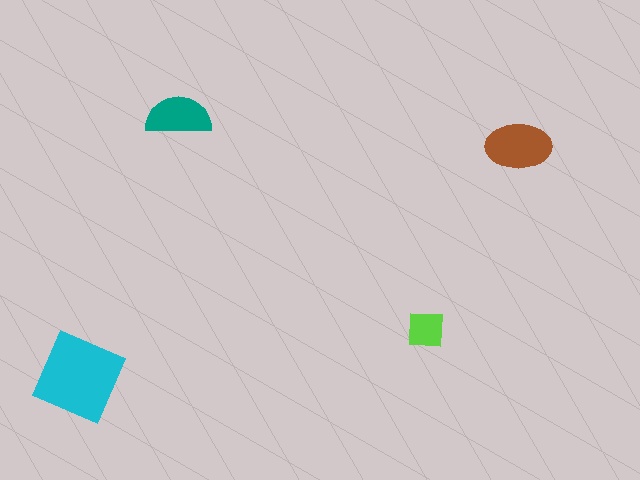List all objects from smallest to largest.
The lime square, the teal semicircle, the brown ellipse, the cyan square.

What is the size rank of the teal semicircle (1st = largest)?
3rd.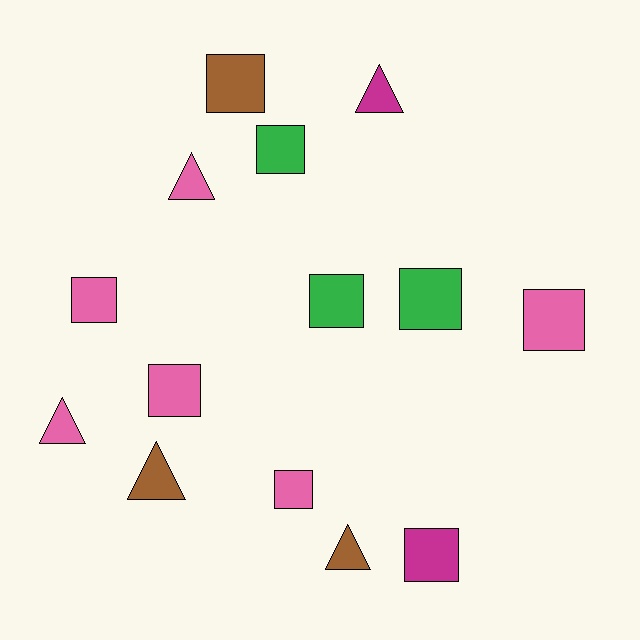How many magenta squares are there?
There is 1 magenta square.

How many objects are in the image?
There are 14 objects.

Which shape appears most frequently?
Square, with 9 objects.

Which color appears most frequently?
Pink, with 6 objects.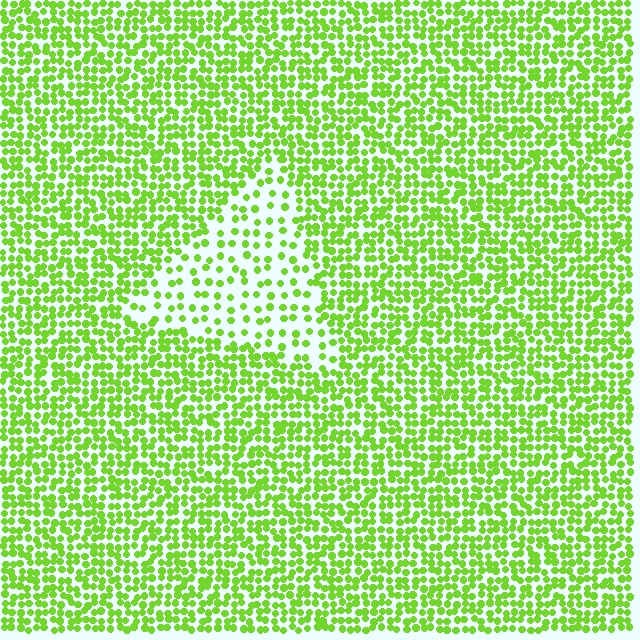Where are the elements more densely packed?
The elements are more densely packed outside the triangle boundary.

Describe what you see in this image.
The image contains small lime elements arranged at two different densities. A triangle-shaped region is visible where the elements are less densely packed than the surrounding area.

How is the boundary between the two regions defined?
The boundary is defined by a change in element density (approximately 2.3x ratio). All elements are the same color, size, and shape.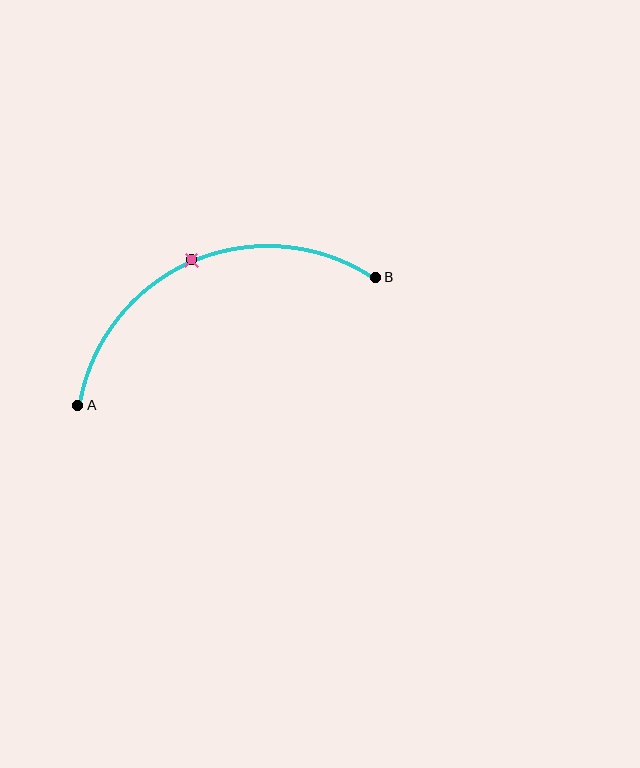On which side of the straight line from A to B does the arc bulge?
The arc bulges above the straight line connecting A and B.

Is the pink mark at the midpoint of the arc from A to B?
Yes. The pink mark lies on the arc at equal arc-length from both A and B — it is the arc midpoint.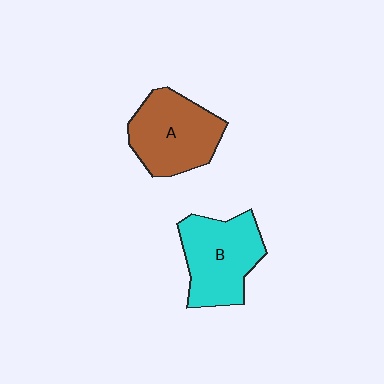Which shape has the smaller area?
Shape A (brown).